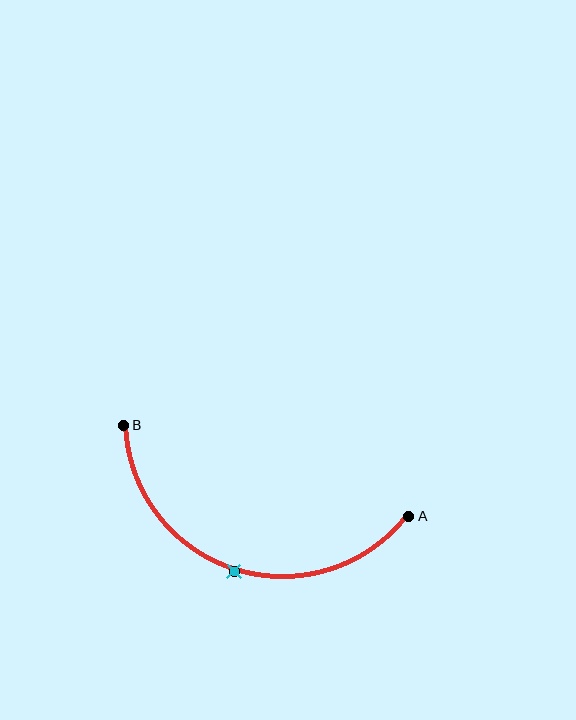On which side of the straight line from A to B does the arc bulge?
The arc bulges below the straight line connecting A and B.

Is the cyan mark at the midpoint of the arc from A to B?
Yes. The cyan mark lies on the arc at equal arc-length from both A and B — it is the arc midpoint.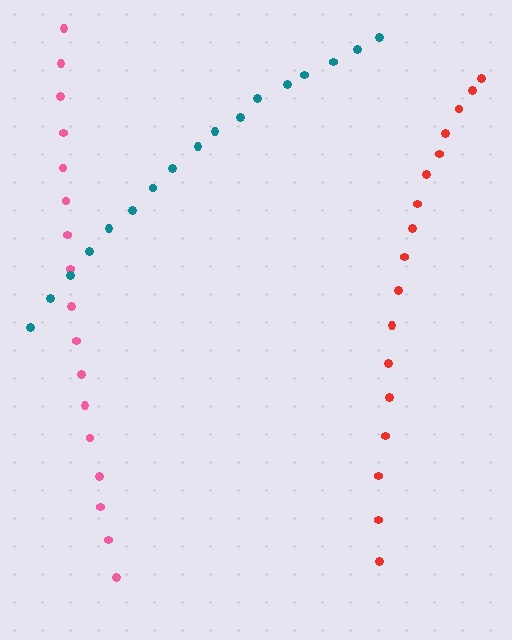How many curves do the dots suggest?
There are 3 distinct paths.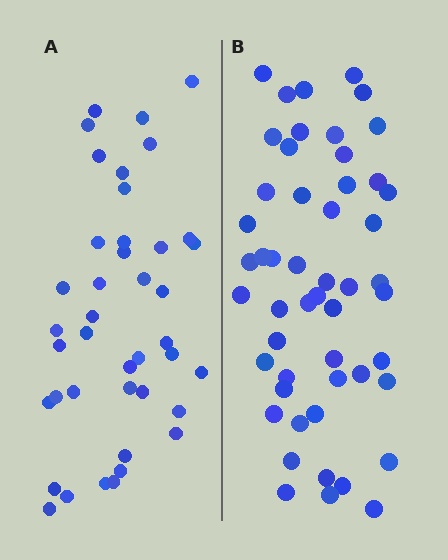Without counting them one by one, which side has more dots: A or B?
Region B (the right region) has more dots.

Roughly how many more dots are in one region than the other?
Region B has roughly 10 or so more dots than region A.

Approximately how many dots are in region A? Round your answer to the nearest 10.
About 40 dots. (The exact count is 41, which rounds to 40.)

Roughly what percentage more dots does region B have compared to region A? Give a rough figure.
About 25% more.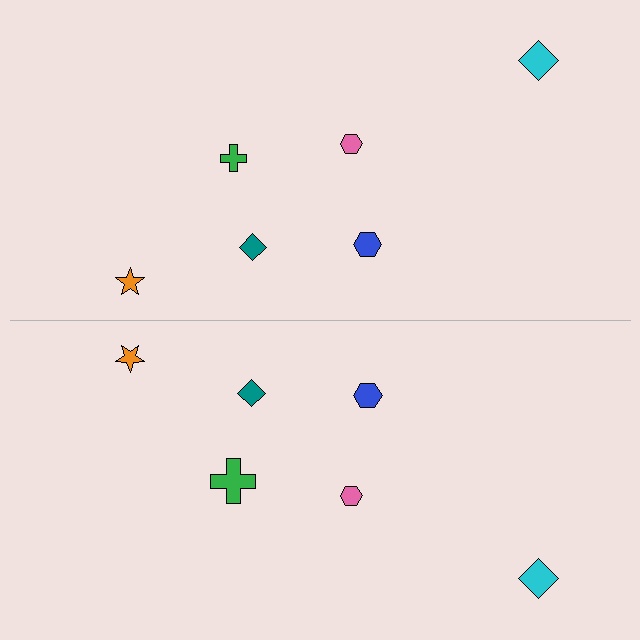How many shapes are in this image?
There are 12 shapes in this image.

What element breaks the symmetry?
The green cross on the bottom side has a different size than its mirror counterpart.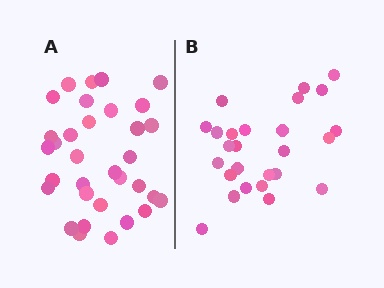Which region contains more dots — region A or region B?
Region A (the left region) has more dots.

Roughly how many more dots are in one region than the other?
Region A has roughly 8 or so more dots than region B.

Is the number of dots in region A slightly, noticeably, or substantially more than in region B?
Region A has noticeably more, but not dramatically so. The ratio is roughly 1.3 to 1.